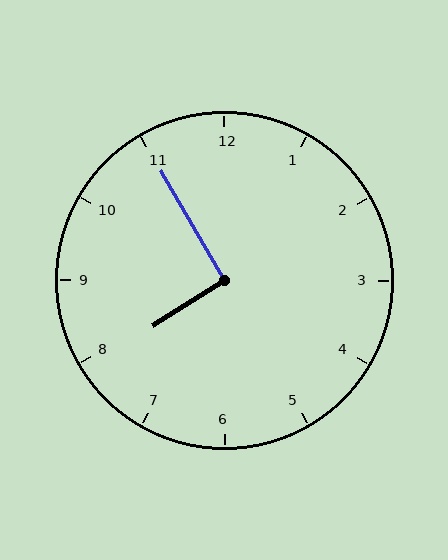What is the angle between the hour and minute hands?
Approximately 92 degrees.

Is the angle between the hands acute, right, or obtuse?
It is right.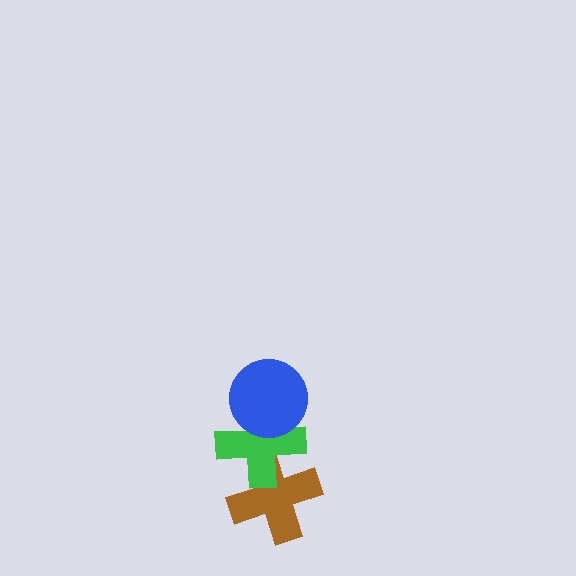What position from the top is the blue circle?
The blue circle is 1st from the top.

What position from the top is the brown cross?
The brown cross is 3rd from the top.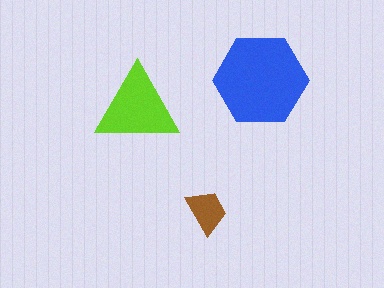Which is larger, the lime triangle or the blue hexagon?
The blue hexagon.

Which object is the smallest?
The brown trapezoid.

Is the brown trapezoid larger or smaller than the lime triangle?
Smaller.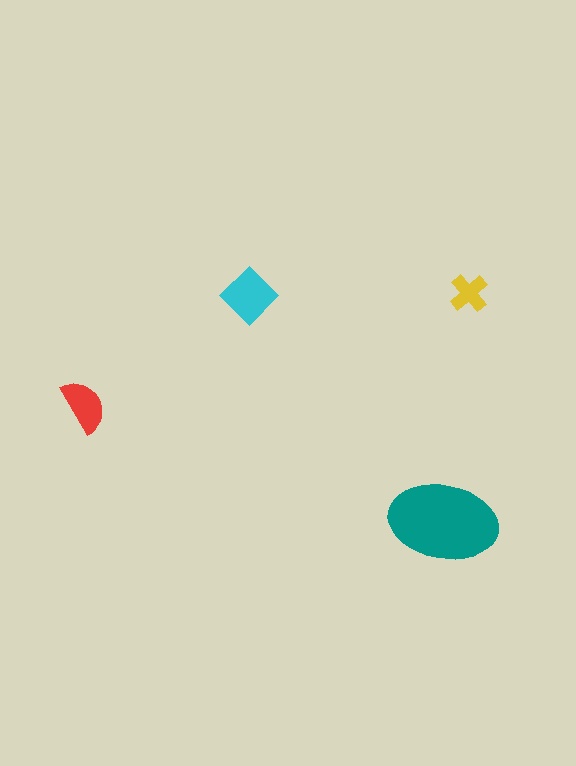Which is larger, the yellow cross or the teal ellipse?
The teal ellipse.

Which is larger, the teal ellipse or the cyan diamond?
The teal ellipse.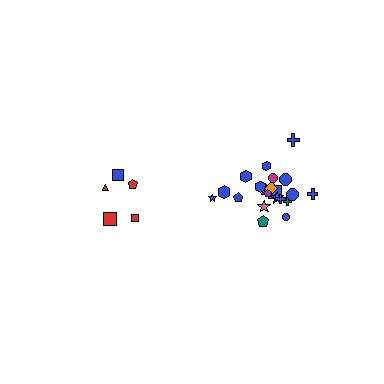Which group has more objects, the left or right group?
The right group.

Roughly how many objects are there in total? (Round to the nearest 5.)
Roughly 25 objects in total.